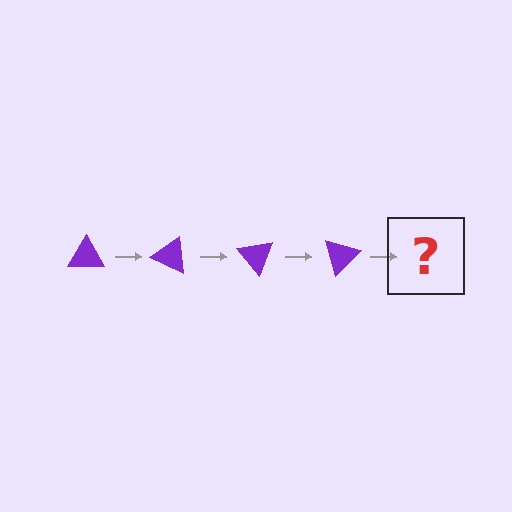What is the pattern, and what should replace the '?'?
The pattern is that the triangle rotates 25 degrees each step. The '?' should be a purple triangle rotated 100 degrees.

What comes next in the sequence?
The next element should be a purple triangle rotated 100 degrees.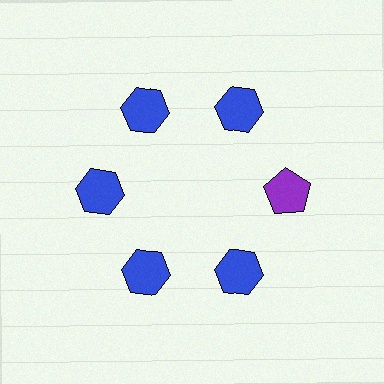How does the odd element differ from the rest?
It differs in both color (purple instead of blue) and shape (pentagon instead of hexagon).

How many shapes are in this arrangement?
There are 6 shapes arranged in a ring pattern.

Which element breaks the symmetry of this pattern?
The purple pentagon at roughly the 3 o'clock position breaks the symmetry. All other shapes are blue hexagons.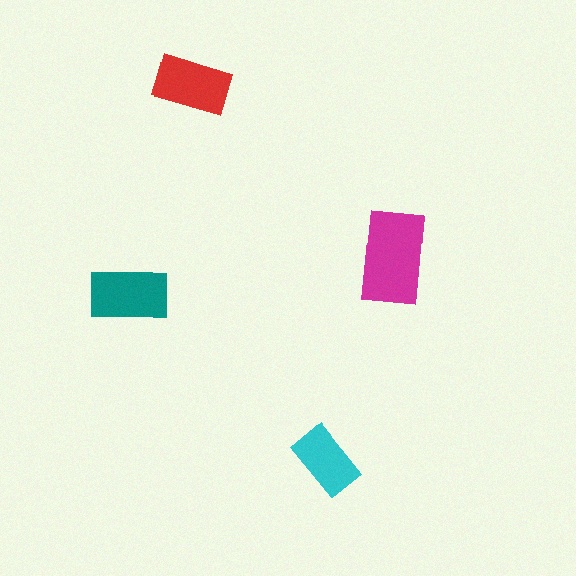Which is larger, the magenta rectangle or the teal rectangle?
The magenta one.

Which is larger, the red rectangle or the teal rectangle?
The teal one.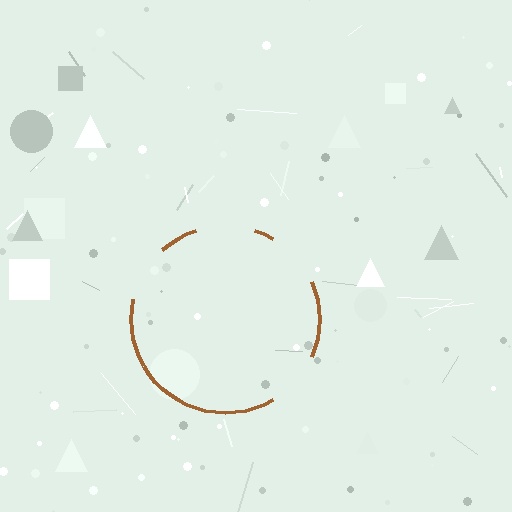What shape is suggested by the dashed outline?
The dashed outline suggests a circle.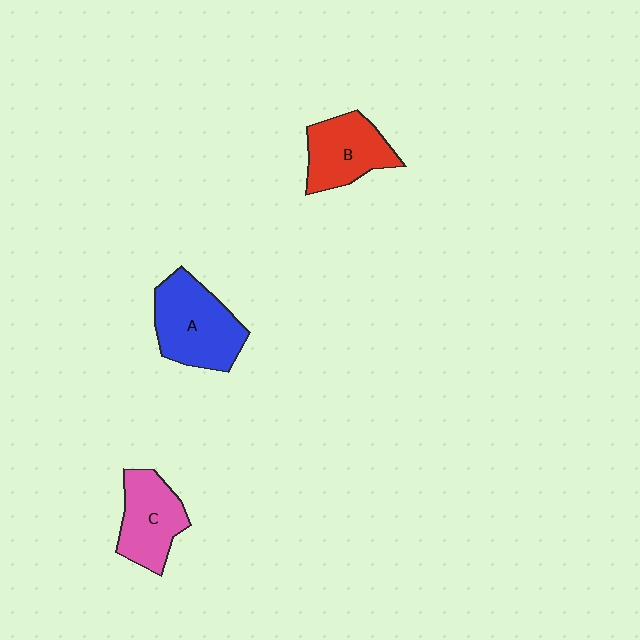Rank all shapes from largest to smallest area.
From largest to smallest: A (blue), B (red), C (pink).